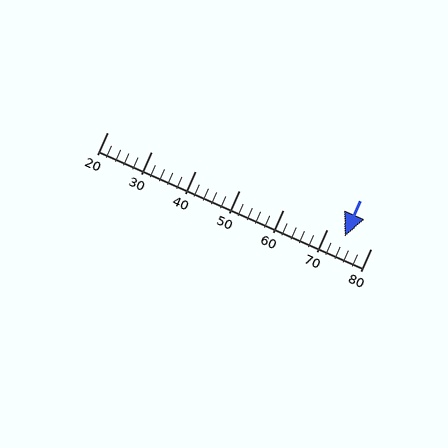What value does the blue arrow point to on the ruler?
The blue arrow points to approximately 74.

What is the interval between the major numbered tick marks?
The major tick marks are spaced 10 units apart.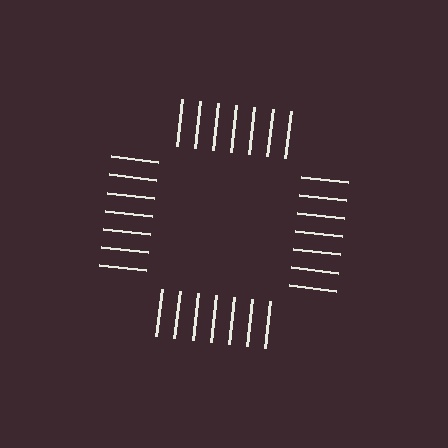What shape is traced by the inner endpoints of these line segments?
An illusory square — the line segments terminate on its edges but no continuous stroke is drawn.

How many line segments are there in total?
28 — 7 along each of the 4 edges.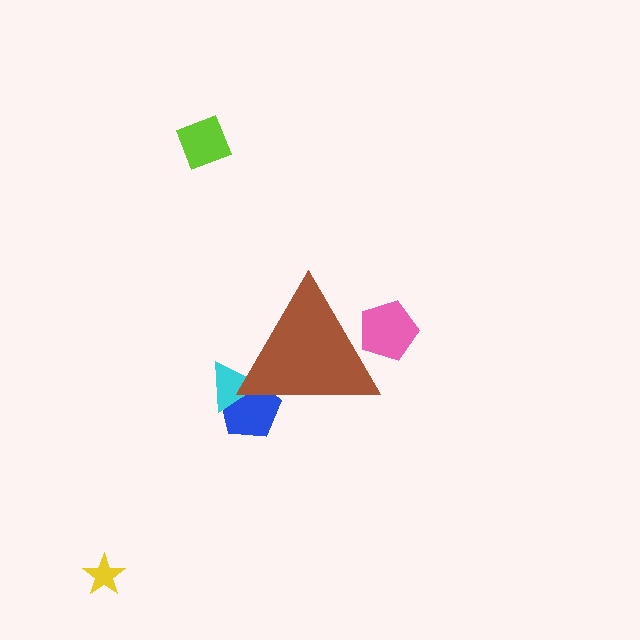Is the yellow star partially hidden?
No, the yellow star is fully visible.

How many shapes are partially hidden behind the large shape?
3 shapes are partially hidden.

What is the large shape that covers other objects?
A brown triangle.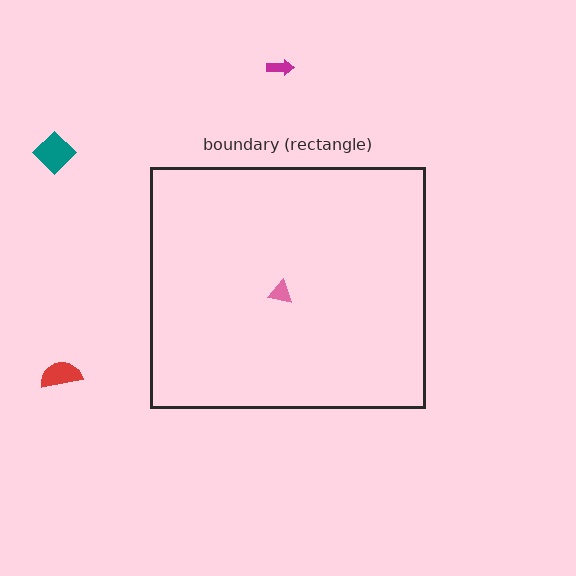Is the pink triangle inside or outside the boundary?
Inside.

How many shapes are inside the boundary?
1 inside, 3 outside.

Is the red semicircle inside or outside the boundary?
Outside.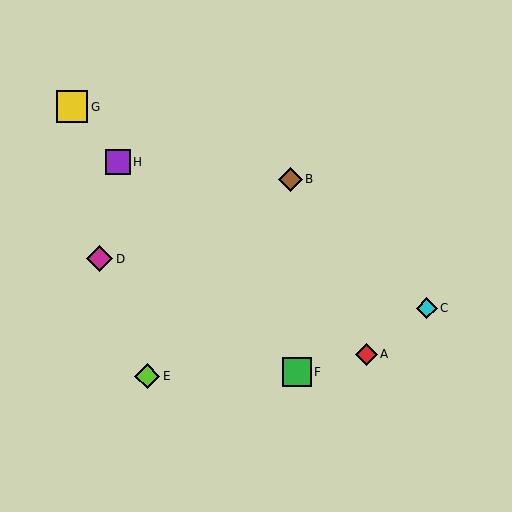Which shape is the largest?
The yellow square (labeled G) is the largest.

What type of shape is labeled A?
Shape A is a red diamond.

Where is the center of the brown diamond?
The center of the brown diamond is at (290, 179).